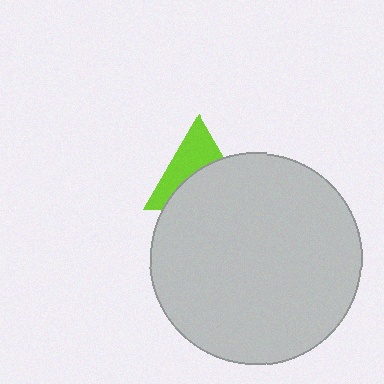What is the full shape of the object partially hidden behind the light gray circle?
The partially hidden object is a lime triangle.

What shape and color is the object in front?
The object in front is a light gray circle.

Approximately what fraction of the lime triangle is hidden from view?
Roughly 53% of the lime triangle is hidden behind the light gray circle.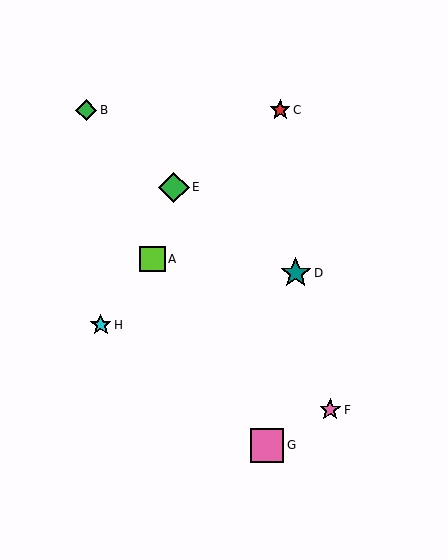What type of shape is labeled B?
Shape B is a green diamond.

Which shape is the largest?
The pink square (labeled G) is the largest.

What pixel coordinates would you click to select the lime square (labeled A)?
Click at (152, 259) to select the lime square A.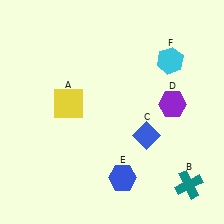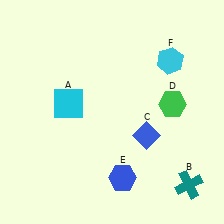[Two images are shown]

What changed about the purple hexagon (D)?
In Image 1, D is purple. In Image 2, it changed to green.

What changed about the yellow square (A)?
In Image 1, A is yellow. In Image 2, it changed to cyan.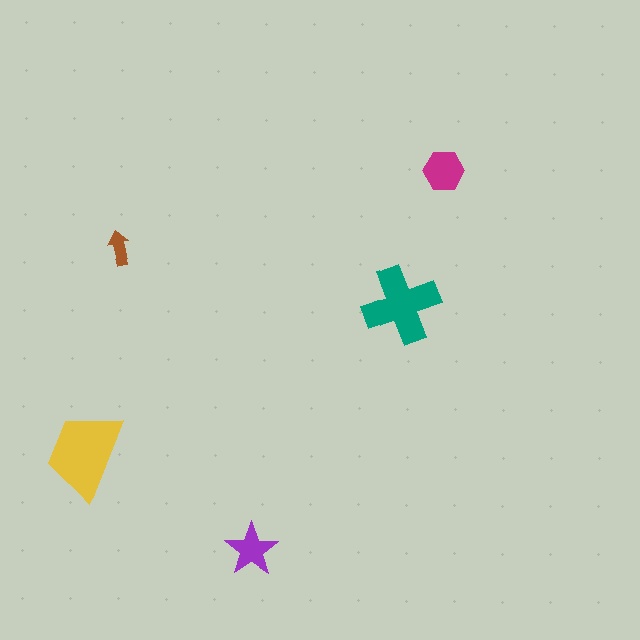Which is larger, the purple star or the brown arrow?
The purple star.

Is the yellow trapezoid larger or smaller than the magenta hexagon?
Larger.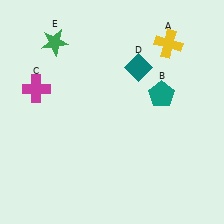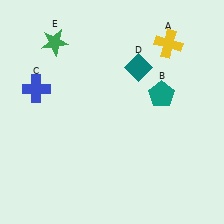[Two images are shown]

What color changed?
The cross (C) changed from magenta in Image 1 to blue in Image 2.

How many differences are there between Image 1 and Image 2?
There is 1 difference between the two images.